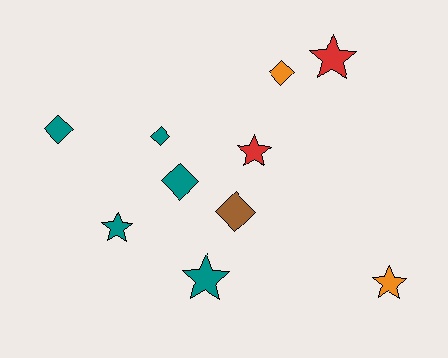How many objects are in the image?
There are 10 objects.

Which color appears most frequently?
Teal, with 5 objects.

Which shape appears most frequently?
Diamond, with 5 objects.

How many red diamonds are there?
There are no red diamonds.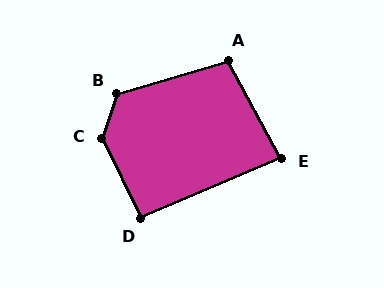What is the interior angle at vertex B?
Approximately 125 degrees (obtuse).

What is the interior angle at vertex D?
Approximately 93 degrees (approximately right).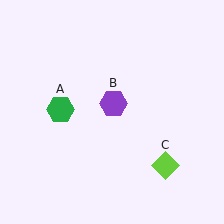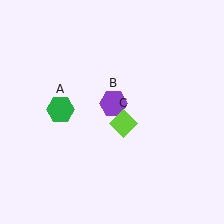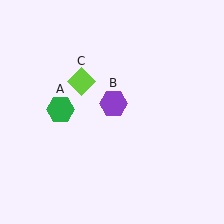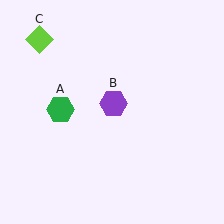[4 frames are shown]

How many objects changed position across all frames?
1 object changed position: lime diamond (object C).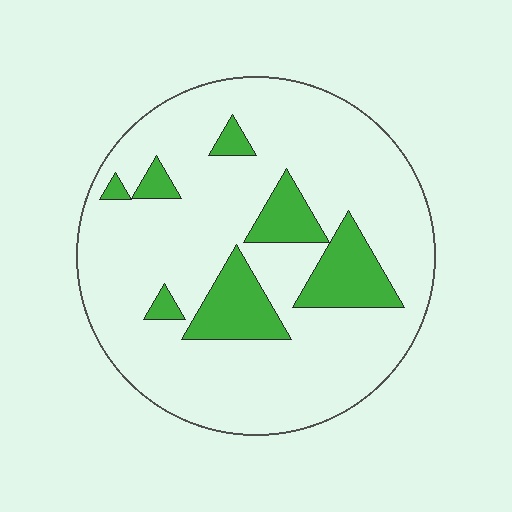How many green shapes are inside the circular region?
7.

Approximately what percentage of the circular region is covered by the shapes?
Approximately 15%.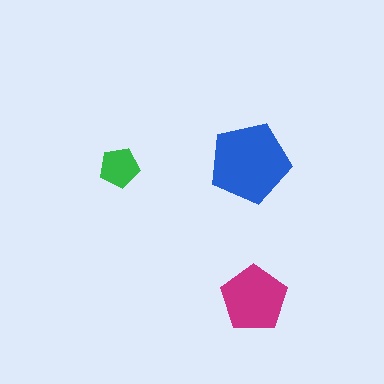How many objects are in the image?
There are 3 objects in the image.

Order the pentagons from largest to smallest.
the blue one, the magenta one, the green one.